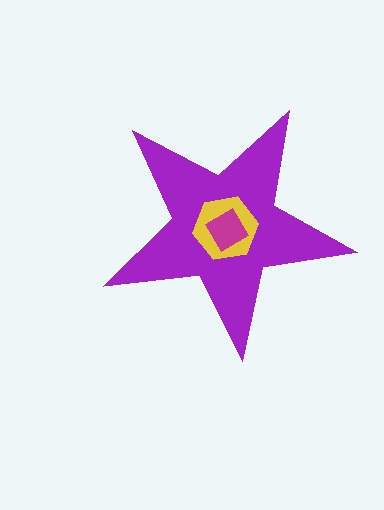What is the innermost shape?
The magenta diamond.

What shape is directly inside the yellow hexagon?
The magenta diamond.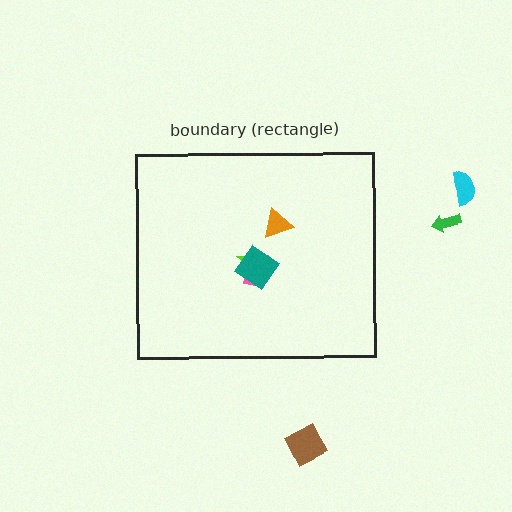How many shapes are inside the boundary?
4 inside, 3 outside.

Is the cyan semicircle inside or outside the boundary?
Outside.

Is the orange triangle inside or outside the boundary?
Inside.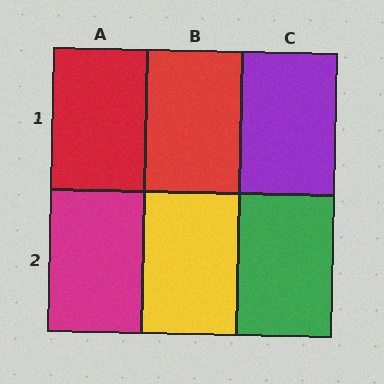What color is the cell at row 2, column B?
Yellow.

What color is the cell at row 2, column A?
Magenta.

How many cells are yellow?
1 cell is yellow.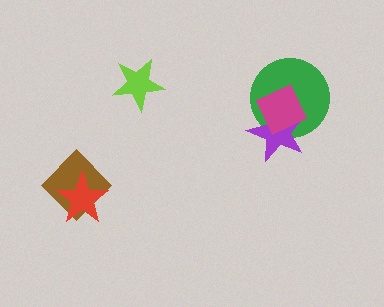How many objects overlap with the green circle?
2 objects overlap with the green circle.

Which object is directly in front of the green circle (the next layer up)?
The purple star is directly in front of the green circle.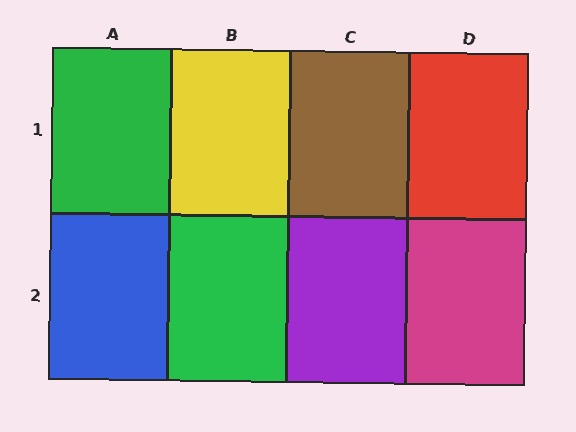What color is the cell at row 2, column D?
Magenta.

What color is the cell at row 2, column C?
Purple.